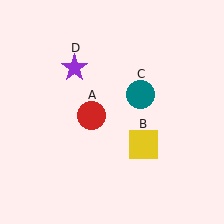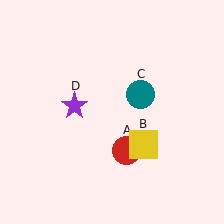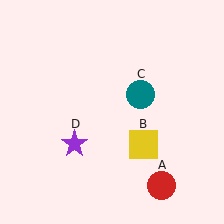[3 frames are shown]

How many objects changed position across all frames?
2 objects changed position: red circle (object A), purple star (object D).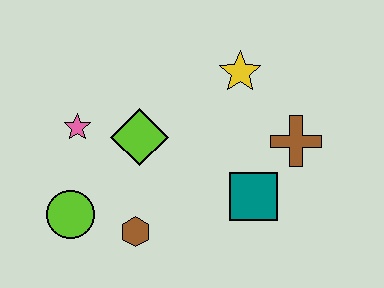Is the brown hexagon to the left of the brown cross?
Yes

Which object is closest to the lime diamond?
The pink star is closest to the lime diamond.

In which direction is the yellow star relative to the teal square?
The yellow star is above the teal square.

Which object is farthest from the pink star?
The brown cross is farthest from the pink star.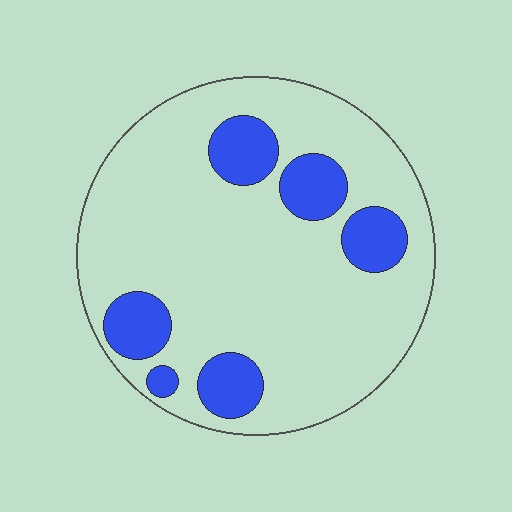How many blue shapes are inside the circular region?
6.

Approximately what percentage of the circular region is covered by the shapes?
Approximately 20%.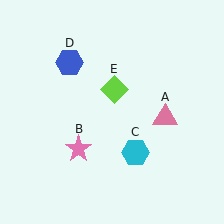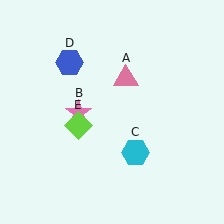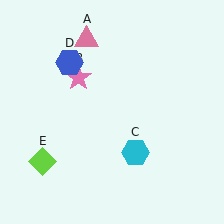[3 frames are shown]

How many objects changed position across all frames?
3 objects changed position: pink triangle (object A), pink star (object B), lime diamond (object E).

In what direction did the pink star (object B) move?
The pink star (object B) moved up.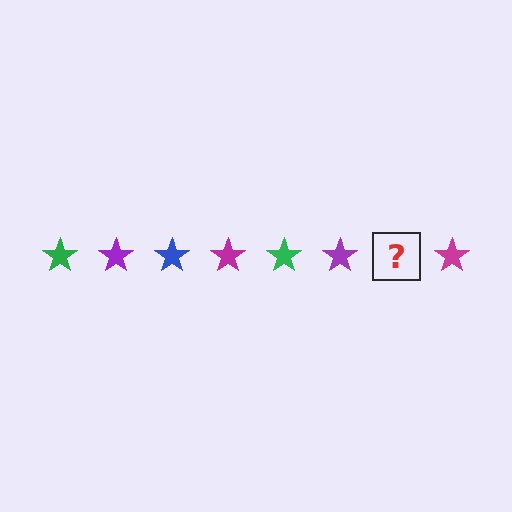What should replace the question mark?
The question mark should be replaced with a blue star.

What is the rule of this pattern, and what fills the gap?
The rule is that the pattern cycles through green, purple, blue, magenta stars. The gap should be filled with a blue star.